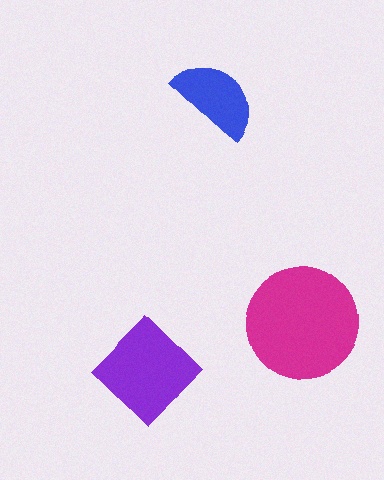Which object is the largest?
The magenta circle.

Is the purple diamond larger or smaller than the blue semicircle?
Larger.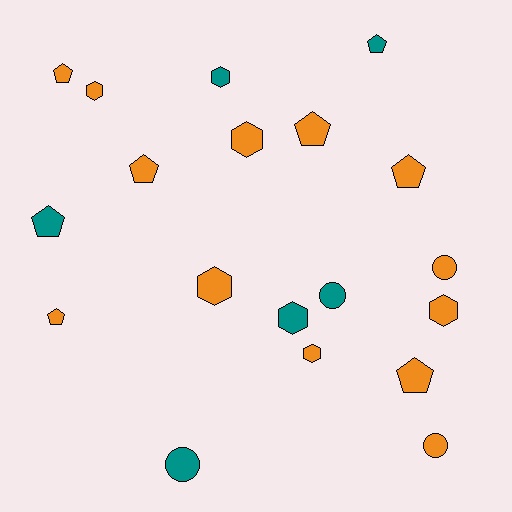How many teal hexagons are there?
There are 2 teal hexagons.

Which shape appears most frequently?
Pentagon, with 8 objects.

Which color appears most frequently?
Orange, with 13 objects.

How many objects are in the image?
There are 19 objects.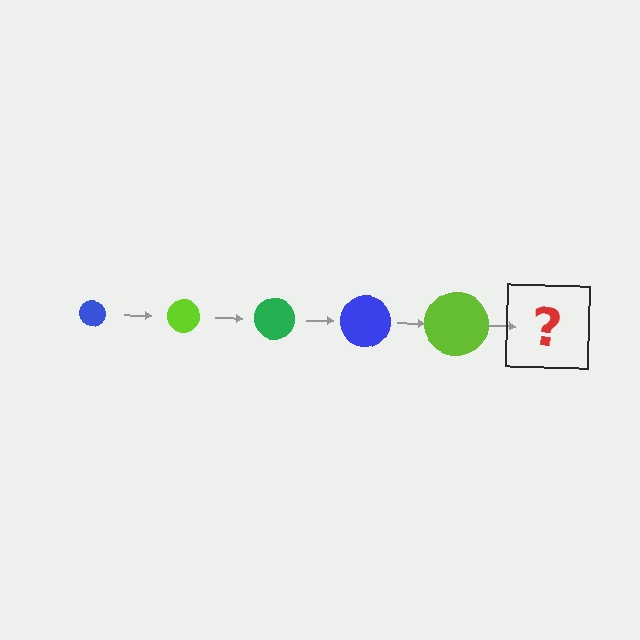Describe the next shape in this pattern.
It should be a green circle, larger than the previous one.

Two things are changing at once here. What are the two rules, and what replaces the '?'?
The two rules are that the circle grows larger each step and the color cycles through blue, lime, and green. The '?' should be a green circle, larger than the previous one.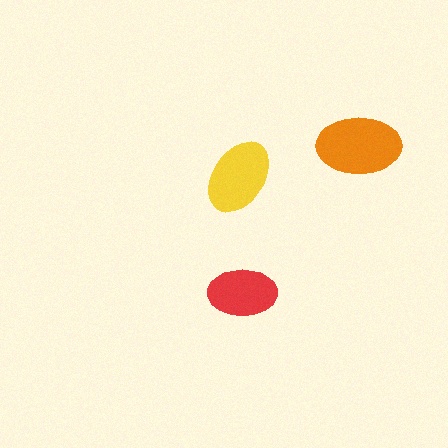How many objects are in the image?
There are 3 objects in the image.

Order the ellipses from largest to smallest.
the orange one, the yellow one, the red one.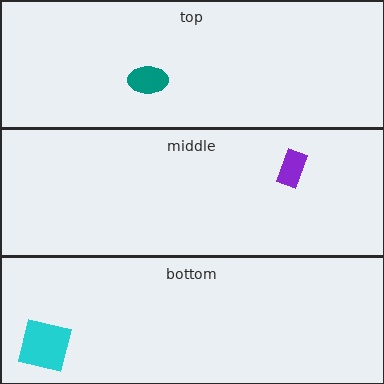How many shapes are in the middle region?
1.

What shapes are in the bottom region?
The cyan square.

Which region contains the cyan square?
The bottom region.